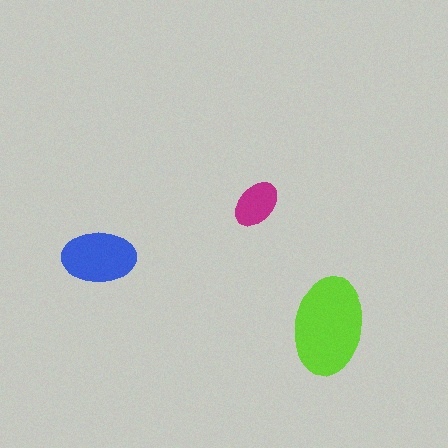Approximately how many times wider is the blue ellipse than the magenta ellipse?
About 1.5 times wider.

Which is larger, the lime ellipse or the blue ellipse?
The lime one.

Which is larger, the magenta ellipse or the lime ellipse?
The lime one.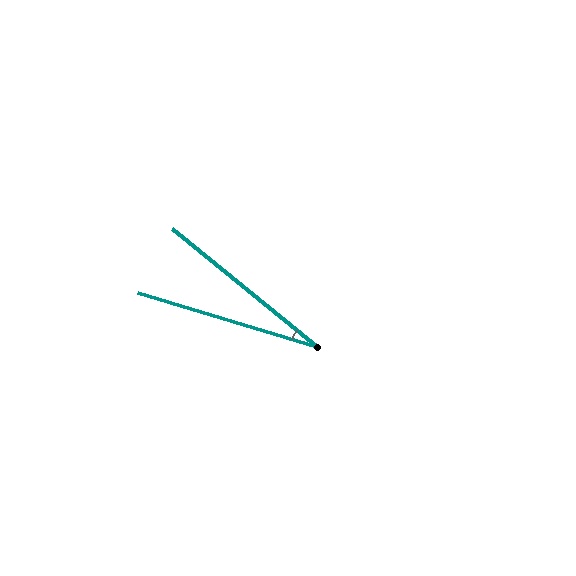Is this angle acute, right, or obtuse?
It is acute.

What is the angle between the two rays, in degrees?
Approximately 22 degrees.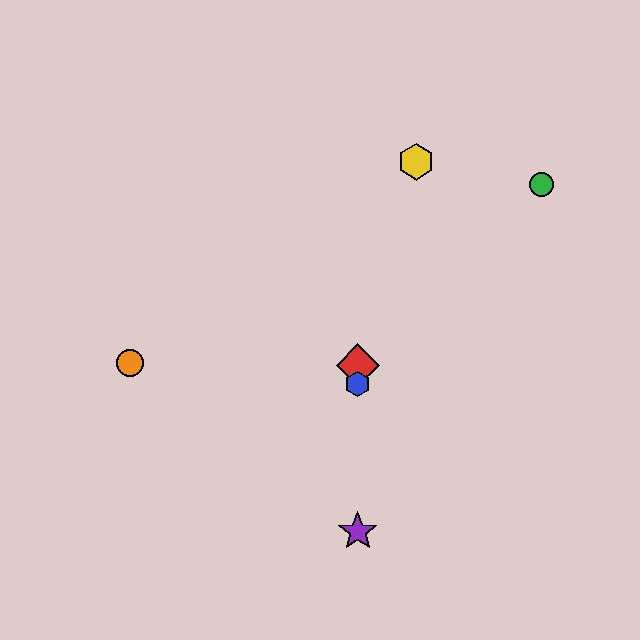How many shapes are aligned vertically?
3 shapes (the red diamond, the blue hexagon, the purple star) are aligned vertically.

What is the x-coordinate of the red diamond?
The red diamond is at x≈358.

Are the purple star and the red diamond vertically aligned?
Yes, both are at x≈358.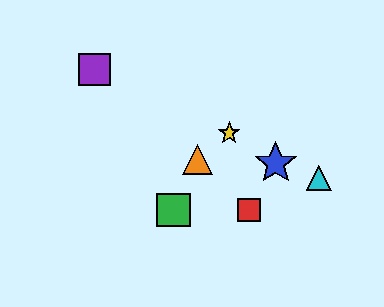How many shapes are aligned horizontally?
2 shapes (the red square, the green square) are aligned horizontally.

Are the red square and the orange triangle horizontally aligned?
No, the red square is at y≈210 and the orange triangle is at y≈160.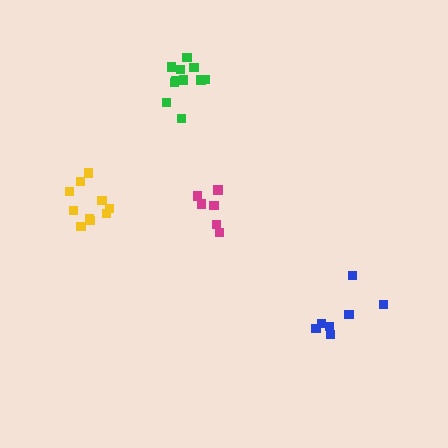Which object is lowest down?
The blue cluster is bottommost.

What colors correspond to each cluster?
The clusters are colored: magenta, blue, green, yellow.